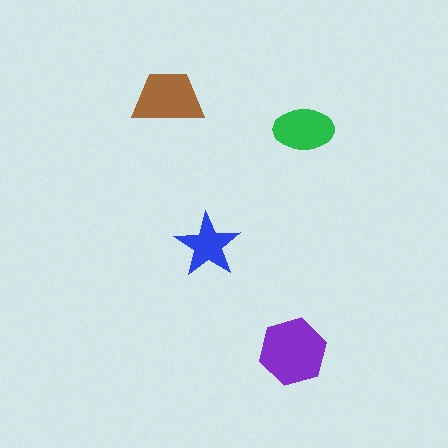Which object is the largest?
The purple hexagon.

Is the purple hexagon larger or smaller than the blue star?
Larger.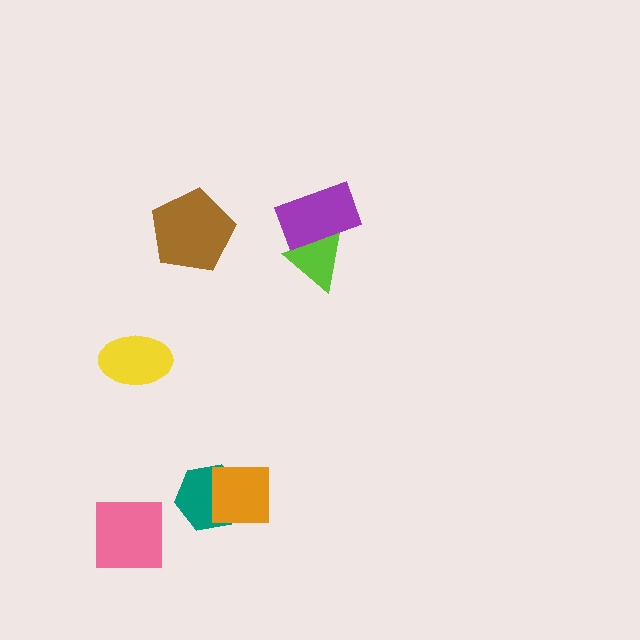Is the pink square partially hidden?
No, no other shape covers it.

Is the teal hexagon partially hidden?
Yes, it is partially covered by another shape.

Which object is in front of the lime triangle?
The purple rectangle is in front of the lime triangle.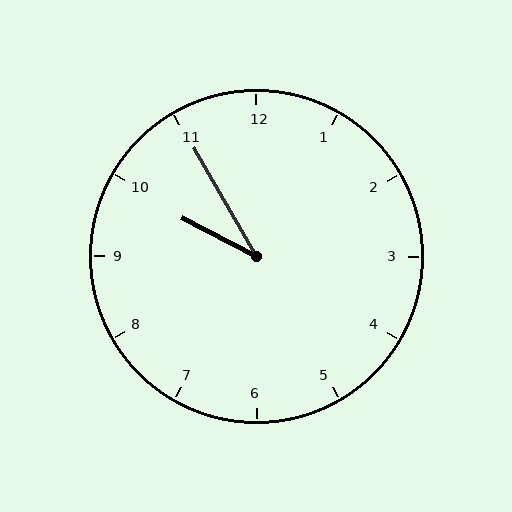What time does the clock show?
9:55.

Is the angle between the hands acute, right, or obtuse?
It is acute.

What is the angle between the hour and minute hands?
Approximately 32 degrees.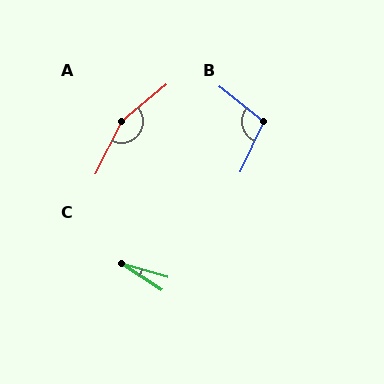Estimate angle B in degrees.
Approximately 103 degrees.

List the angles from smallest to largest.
C (18°), B (103°), A (156°).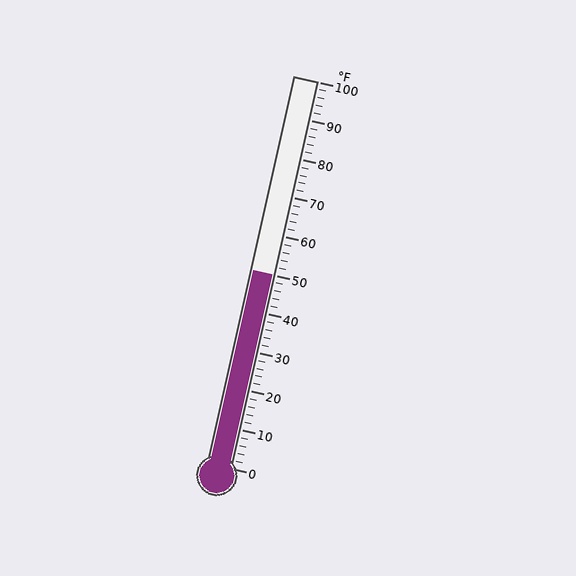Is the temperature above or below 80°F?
The temperature is below 80°F.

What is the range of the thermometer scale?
The thermometer scale ranges from 0°F to 100°F.